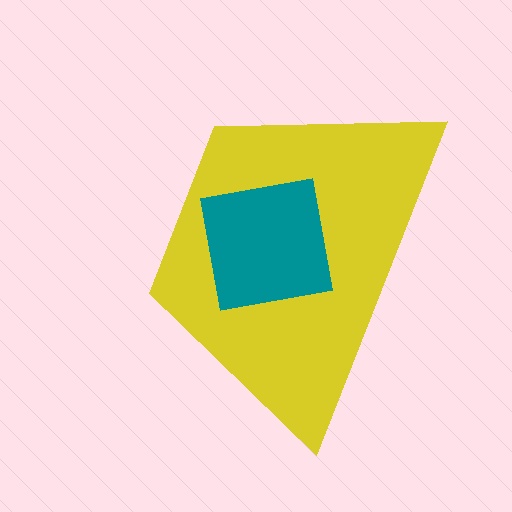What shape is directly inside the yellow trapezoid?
The teal square.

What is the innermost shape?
The teal square.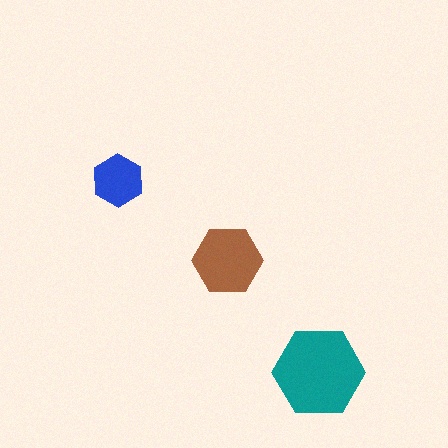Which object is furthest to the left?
The blue hexagon is leftmost.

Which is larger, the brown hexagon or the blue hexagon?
The brown one.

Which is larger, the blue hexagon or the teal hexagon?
The teal one.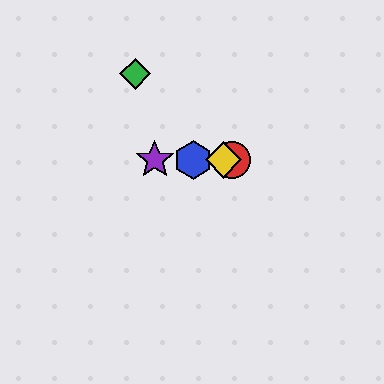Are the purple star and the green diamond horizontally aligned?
No, the purple star is at y≈160 and the green diamond is at y≈74.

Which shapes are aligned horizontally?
The red circle, the blue hexagon, the yellow diamond, the purple star are aligned horizontally.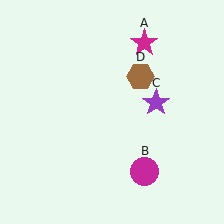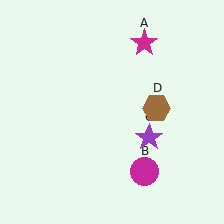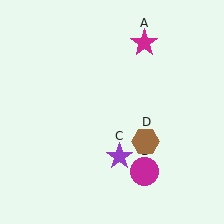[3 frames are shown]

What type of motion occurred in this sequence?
The purple star (object C), brown hexagon (object D) rotated clockwise around the center of the scene.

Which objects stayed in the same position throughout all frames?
Magenta star (object A) and magenta circle (object B) remained stationary.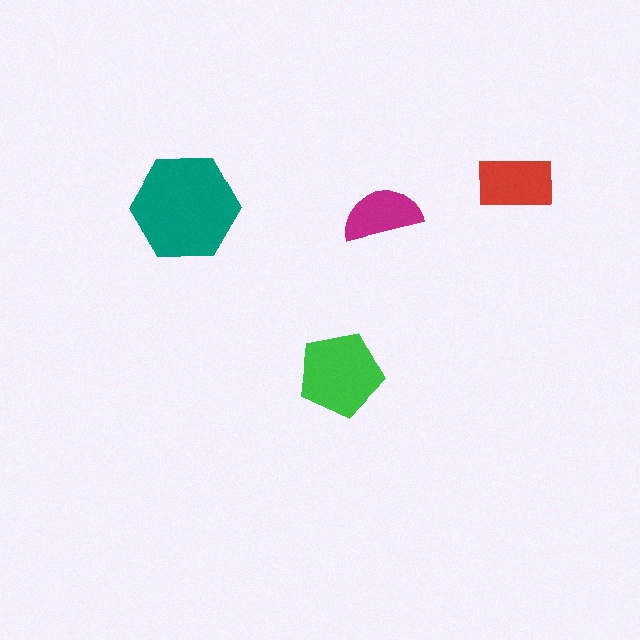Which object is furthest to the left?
The teal hexagon is leftmost.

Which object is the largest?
The teal hexagon.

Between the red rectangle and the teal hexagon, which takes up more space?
The teal hexagon.